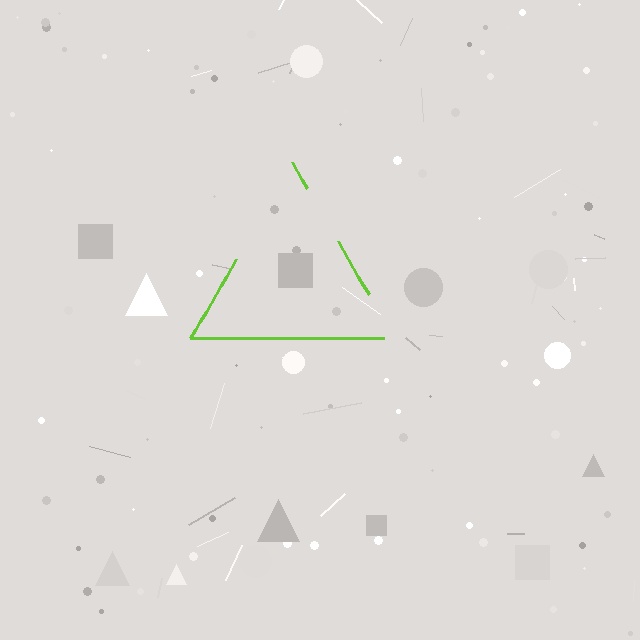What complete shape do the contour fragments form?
The contour fragments form a triangle.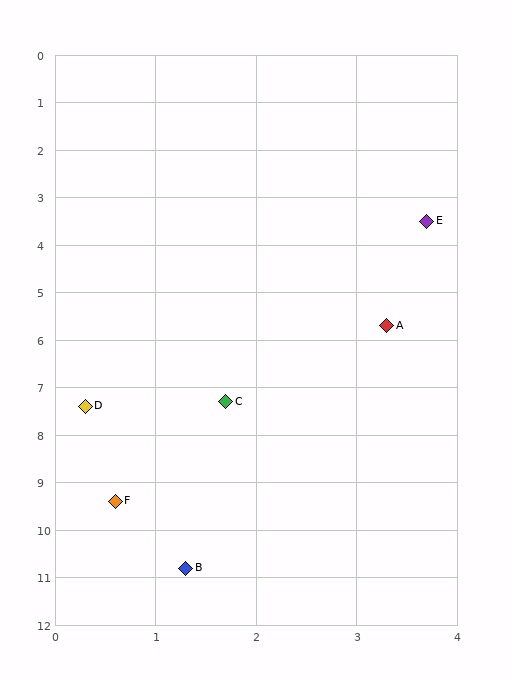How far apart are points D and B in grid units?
Points D and B are about 3.5 grid units apart.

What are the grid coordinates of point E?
Point E is at approximately (3.7, 3.5).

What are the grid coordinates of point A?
Point A is at approximately (3.3, 5.7).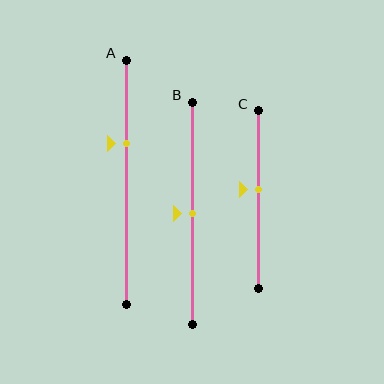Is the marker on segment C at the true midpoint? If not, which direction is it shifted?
No, the marker on segment C is shifted upward by about 5% of the segment length.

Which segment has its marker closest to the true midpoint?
Segment B has its marker closest to the true midpoint.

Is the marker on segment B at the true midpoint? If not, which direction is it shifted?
Yes, the marker on segment B is at the true midpoint.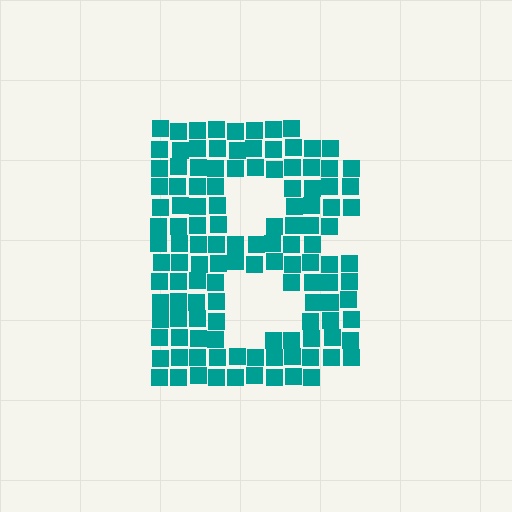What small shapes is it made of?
It is made of small squares.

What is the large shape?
The large shape is the letter B.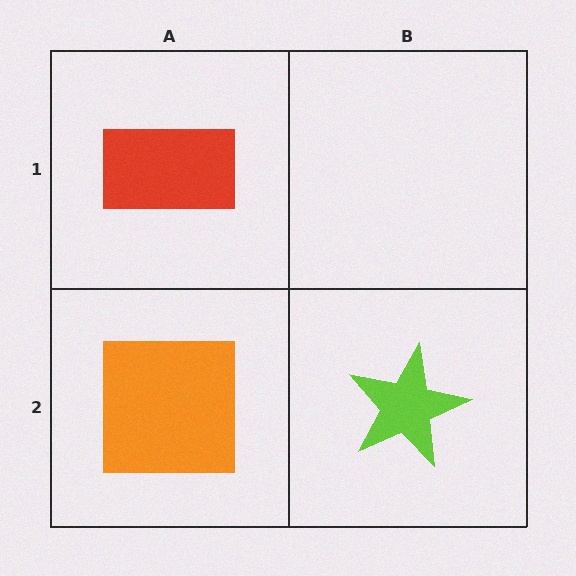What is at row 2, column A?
An orange square.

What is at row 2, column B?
A lime star.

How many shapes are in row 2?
2 shapes.